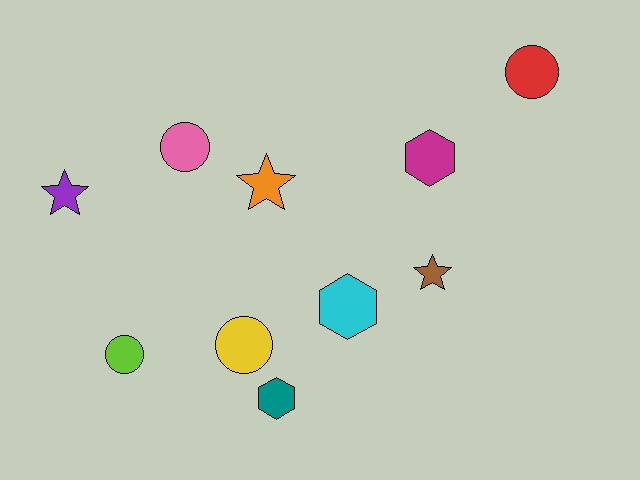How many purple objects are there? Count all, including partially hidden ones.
There is 1 purple object.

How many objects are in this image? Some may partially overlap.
There are 10 objects.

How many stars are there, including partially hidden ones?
There are 3 stars.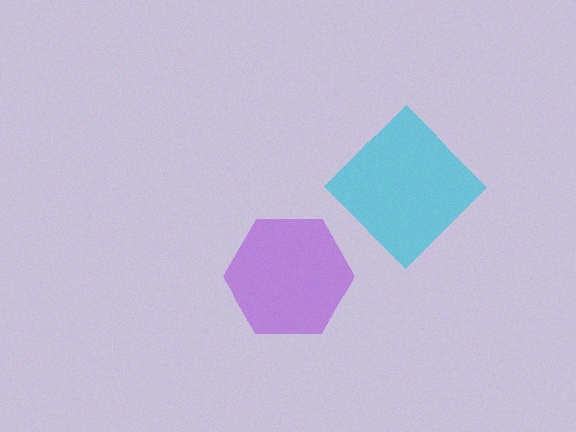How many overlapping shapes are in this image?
There are 2 overlapping shapes in the image.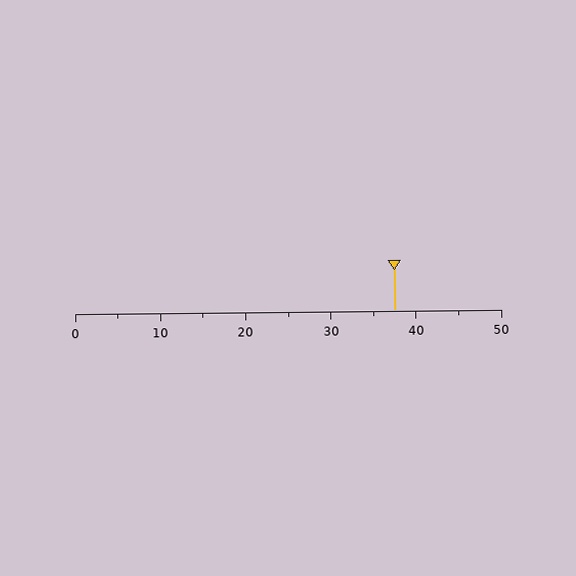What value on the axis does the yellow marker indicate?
The marker indicates approximately 37.5.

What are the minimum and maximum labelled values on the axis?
The axis runs from 0 to 50.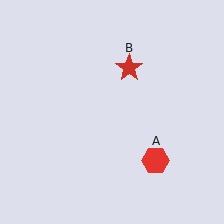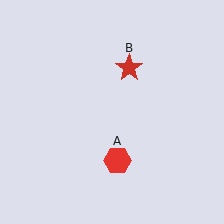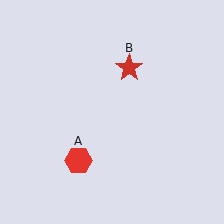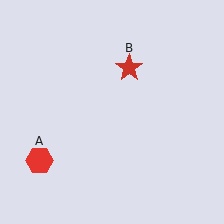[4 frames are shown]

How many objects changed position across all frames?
1 object changed position: red hexagon (object A).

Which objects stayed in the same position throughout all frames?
Red star (object B) remained stationary.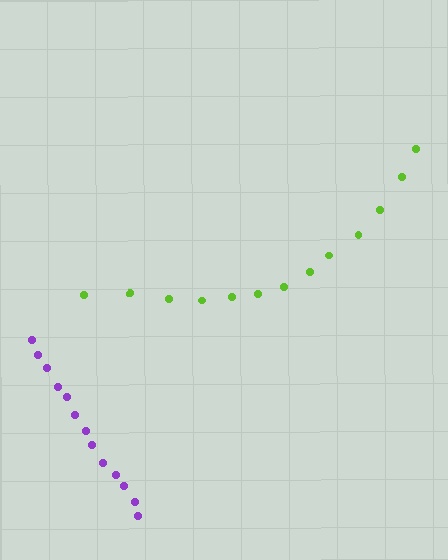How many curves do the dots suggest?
There are 2 distinct paths.